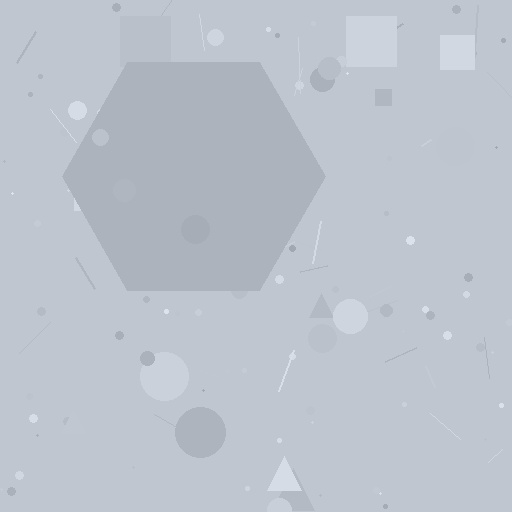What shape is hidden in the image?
A hexagon is hidden in the image.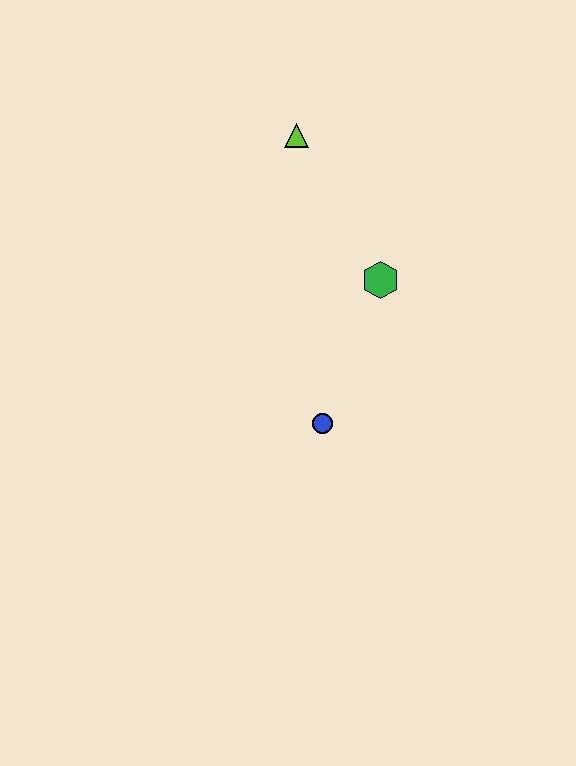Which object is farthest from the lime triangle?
The blue circle is farthest from the lime triangle.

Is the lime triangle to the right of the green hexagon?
No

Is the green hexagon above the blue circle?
Yes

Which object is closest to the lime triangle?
The green hexagon is closest to the lime triangle.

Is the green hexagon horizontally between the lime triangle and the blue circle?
No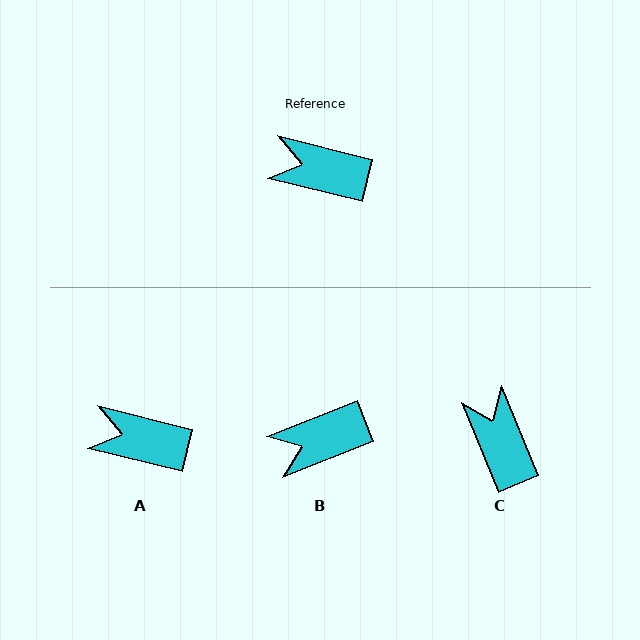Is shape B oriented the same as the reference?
No, it is off by about 36 degrees.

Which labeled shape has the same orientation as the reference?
A.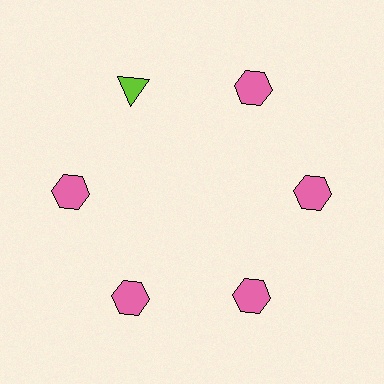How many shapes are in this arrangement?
There are 6 shapes arranged in a ring pattern.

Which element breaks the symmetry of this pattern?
The lime triangle at roughly the 11 o'clock position breaks the symmetry. All other shapes are pink hexagons.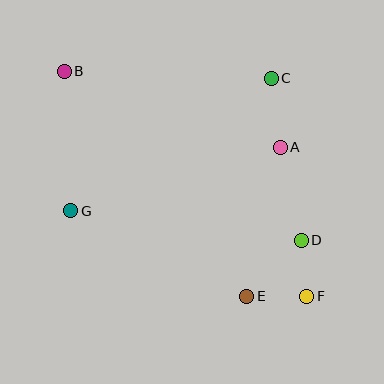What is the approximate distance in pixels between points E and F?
The distance between E and F is approximately 60 pixels.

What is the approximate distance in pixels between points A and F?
The distance between A and F is approximately 151 pixels.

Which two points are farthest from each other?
Points B and F are farthest from each other.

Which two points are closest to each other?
Points D and F are closest to each other.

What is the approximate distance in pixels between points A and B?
The distance between A and B is approximately 229 pixels.